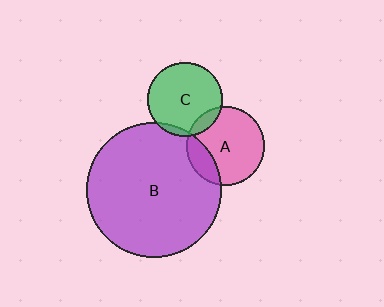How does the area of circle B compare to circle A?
Approximately 2.9 times.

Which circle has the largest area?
Circle B (purple).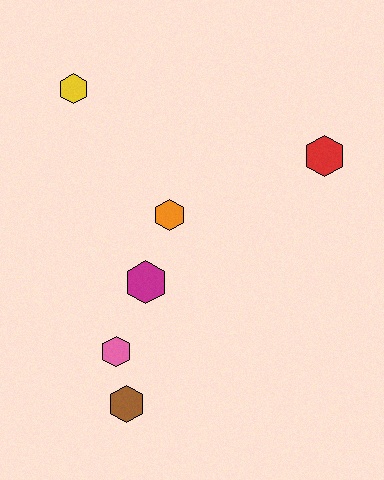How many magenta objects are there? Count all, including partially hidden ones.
There is 1 magenta object.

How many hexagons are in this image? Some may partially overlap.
There are 6 hexagons.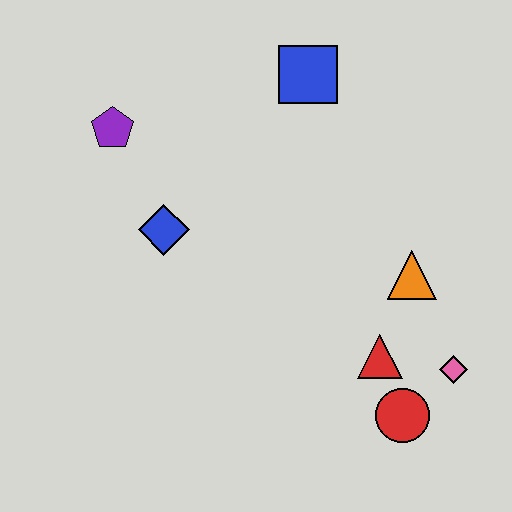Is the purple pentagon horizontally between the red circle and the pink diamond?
No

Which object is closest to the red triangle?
The red circle is closest to the red triangle.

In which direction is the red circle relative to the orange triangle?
The red circle is below the orange triangle.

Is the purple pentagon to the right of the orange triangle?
No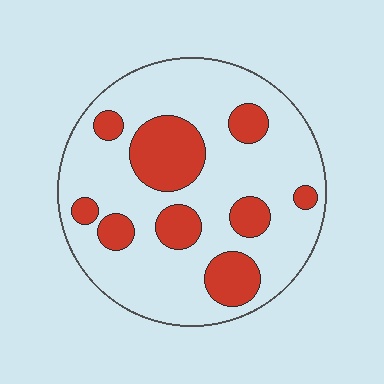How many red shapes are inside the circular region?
9.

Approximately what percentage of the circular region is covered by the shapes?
Approximately 25%.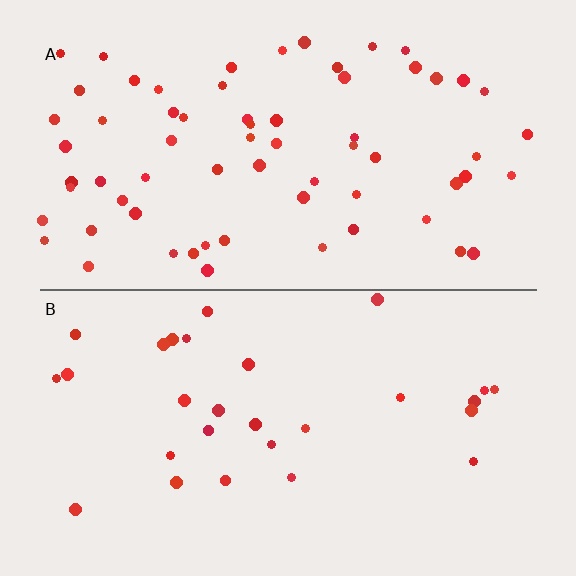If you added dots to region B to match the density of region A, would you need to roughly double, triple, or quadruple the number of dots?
Approximately double.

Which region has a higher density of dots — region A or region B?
A (the top).